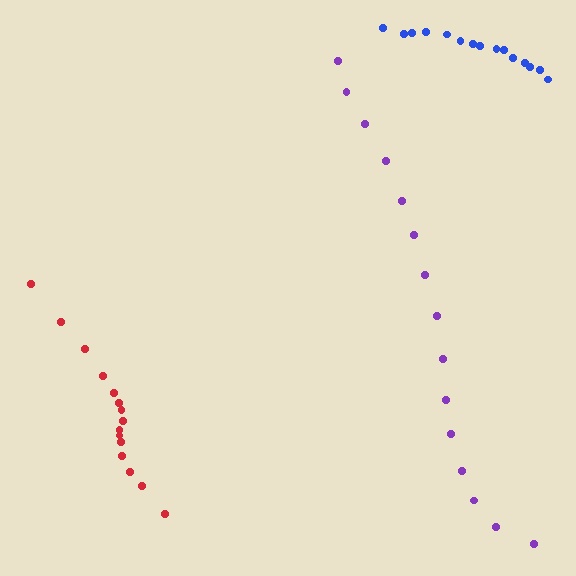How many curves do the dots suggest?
There are 3 distinct paths.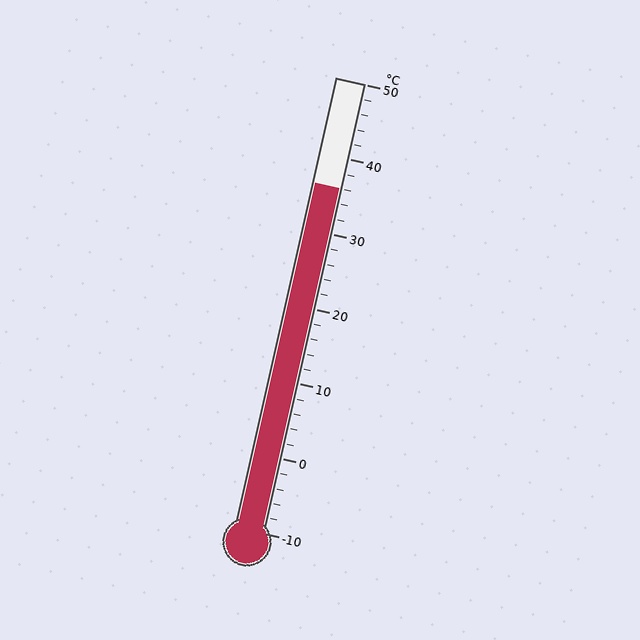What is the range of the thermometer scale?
The thermometer scale ranges from -10°C to 50°C.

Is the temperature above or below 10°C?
The temperature is above 10°C.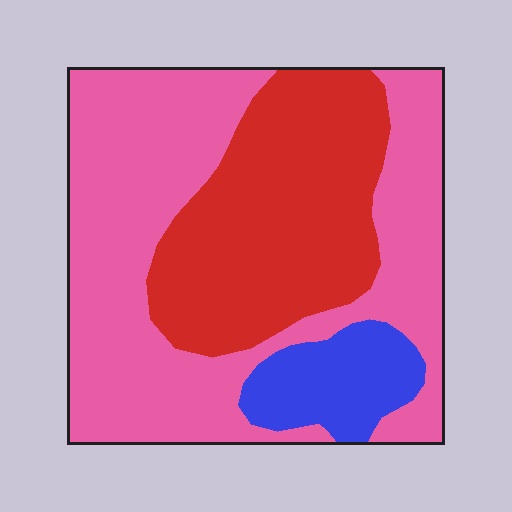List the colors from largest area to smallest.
From largest to smallest: pink, red, blue.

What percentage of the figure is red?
Red takes up about one third (1/3) of the figure.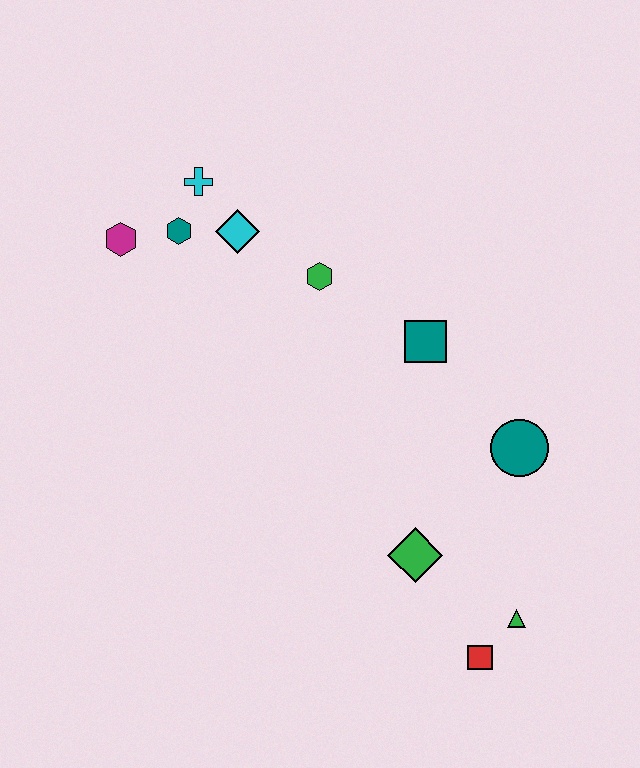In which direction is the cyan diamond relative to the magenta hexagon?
The cyan diamond is to the right of the magenta hexagon.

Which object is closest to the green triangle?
The red square is closest to the green triangle.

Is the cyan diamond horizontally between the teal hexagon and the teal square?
Yes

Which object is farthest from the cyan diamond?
The red square is farthest from the cyan diamond.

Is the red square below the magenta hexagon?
Yes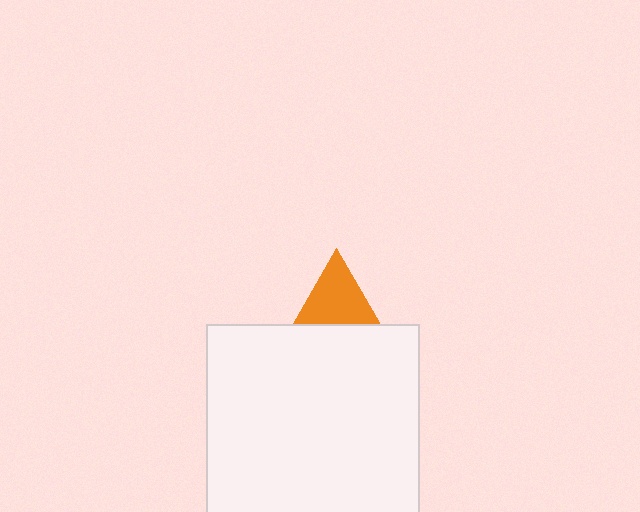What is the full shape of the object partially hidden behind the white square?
The partially hidden object is an orange triangle.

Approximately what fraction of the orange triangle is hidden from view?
Roughly 60% of the orange triangle is hidden behind the white square.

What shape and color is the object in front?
The object in front is a white square.